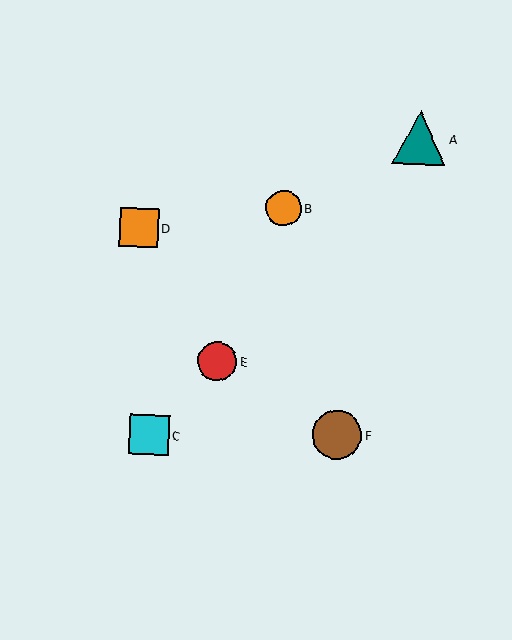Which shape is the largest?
The teal triangle (labeled A) is the largest.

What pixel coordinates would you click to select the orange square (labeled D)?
Click at (139, 228) to select the orange square D.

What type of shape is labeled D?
Shape D is an orange square.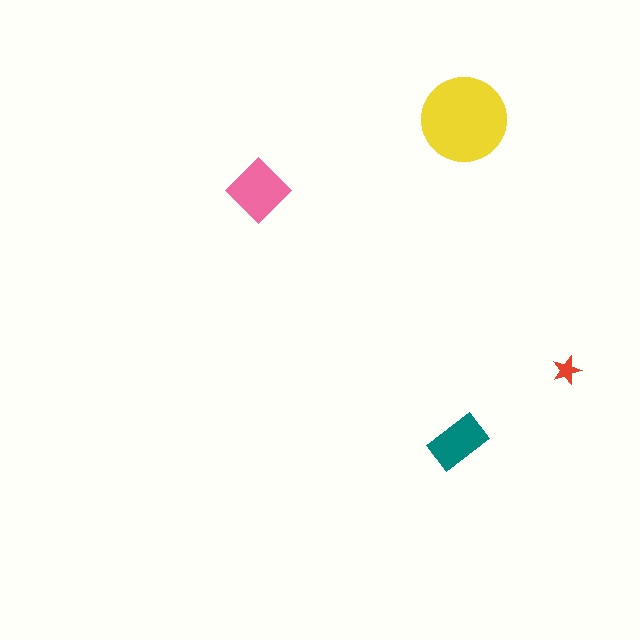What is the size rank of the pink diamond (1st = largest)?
2nd.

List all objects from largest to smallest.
The yellow circle, the pink diamond, the teal rectangle, the red star.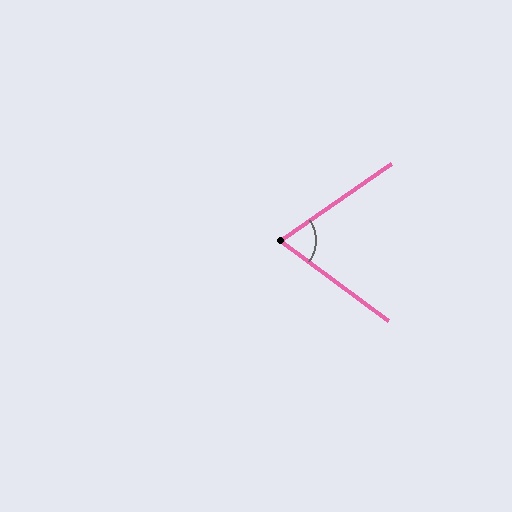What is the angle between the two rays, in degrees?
Approximately 71 degrees.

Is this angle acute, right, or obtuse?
It is acute.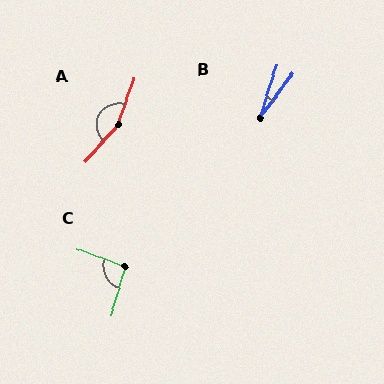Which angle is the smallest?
B, at approximately 19 degrees.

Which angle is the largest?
A, at approximately 158 degrees.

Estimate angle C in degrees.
Approximately 94 degrees.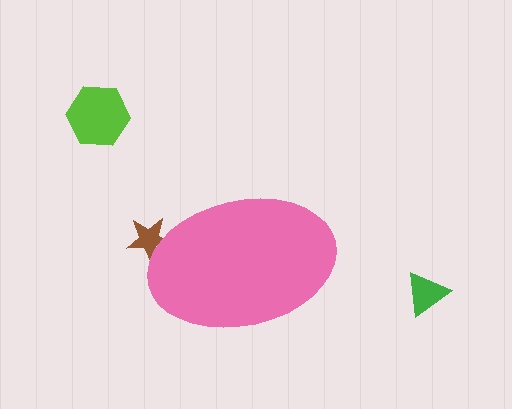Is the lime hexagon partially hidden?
No, the lime hexagon is fully visible.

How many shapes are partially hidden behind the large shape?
1 shape is partially hidden.